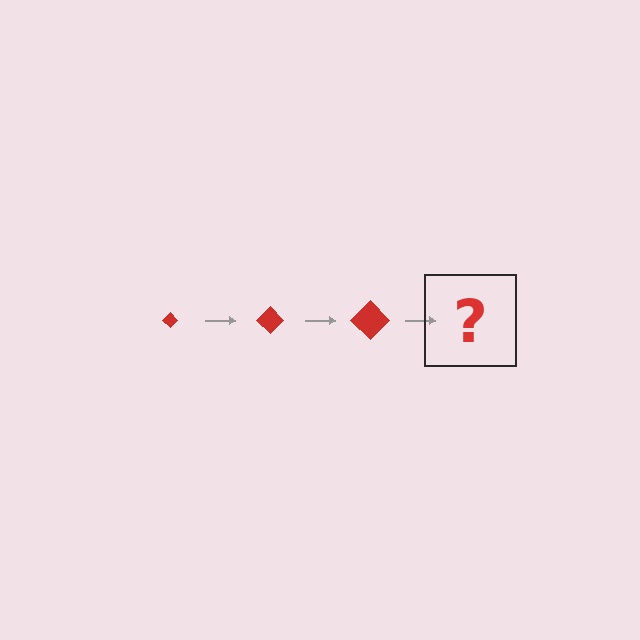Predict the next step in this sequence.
The next step is a red diamond, larger than the previous one.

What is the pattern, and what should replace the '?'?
The pattern is that the diamond gets progressively larger each step. The '?' should be a red diamond, larger than the previous one.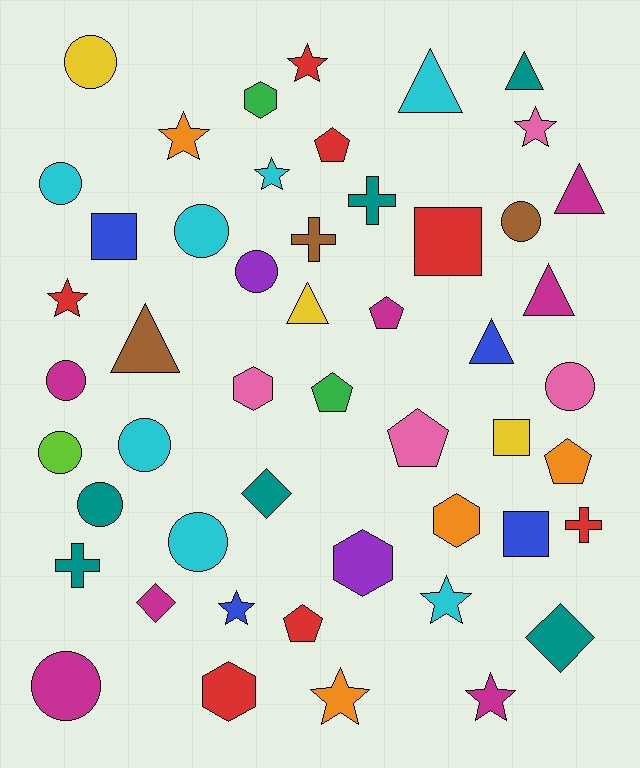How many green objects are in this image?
There are 2 green objects.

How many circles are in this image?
There are 12 circles.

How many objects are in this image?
There are 50 objects.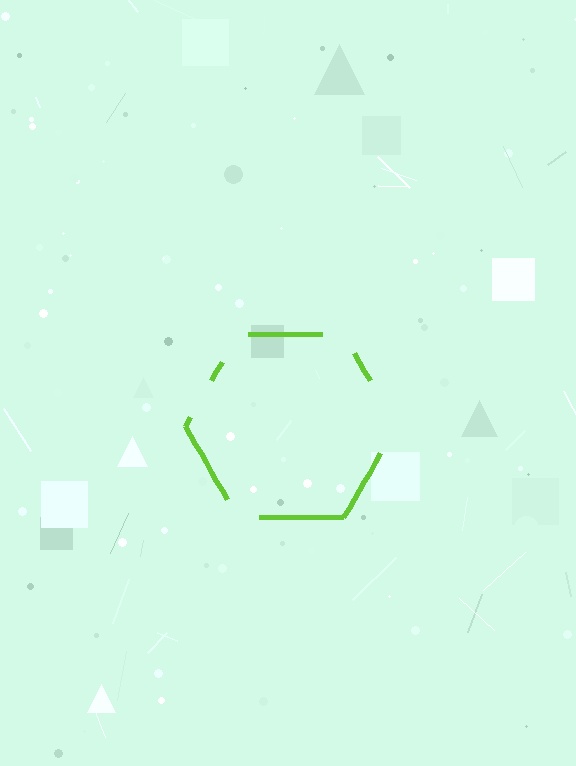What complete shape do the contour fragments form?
The contour fragments form a hexagon.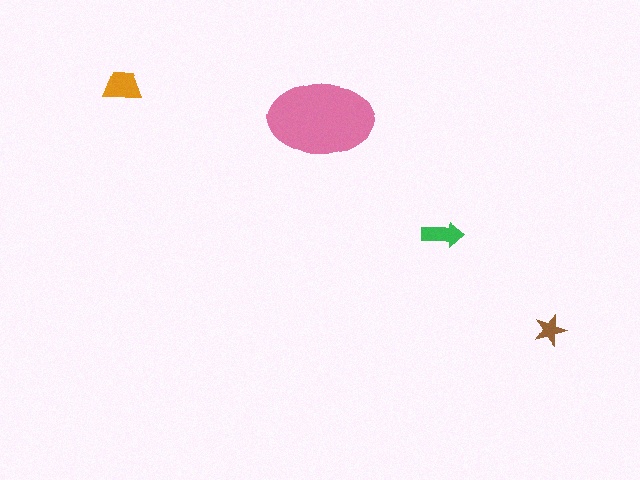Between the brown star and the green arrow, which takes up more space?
The green arrow.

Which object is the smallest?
The brown star.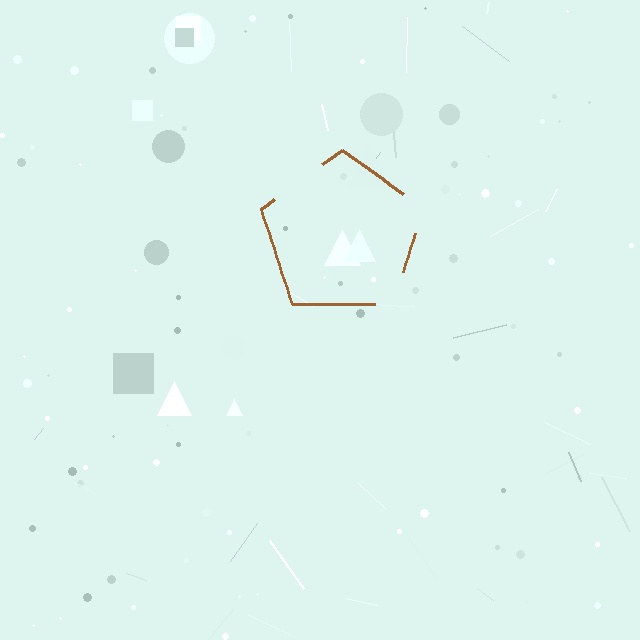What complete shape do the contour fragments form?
The contour fragments form a pentagon.